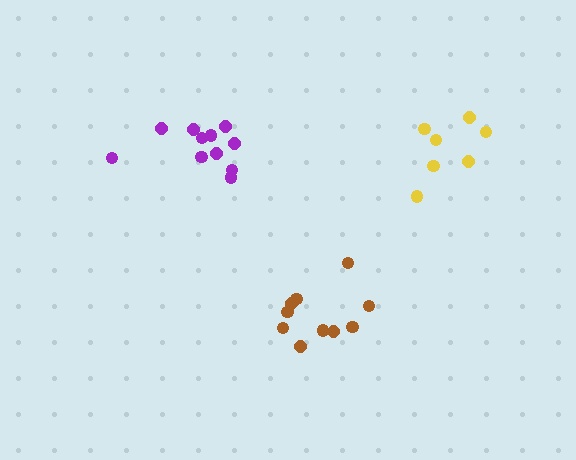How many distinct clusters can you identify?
There are 3 distinct clusters.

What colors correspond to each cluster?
The clusters are colored: purple, yellow, brown.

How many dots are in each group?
Group 1: 11 dots, Group 2: 7 dots, Group 3: 10 dots (28 total).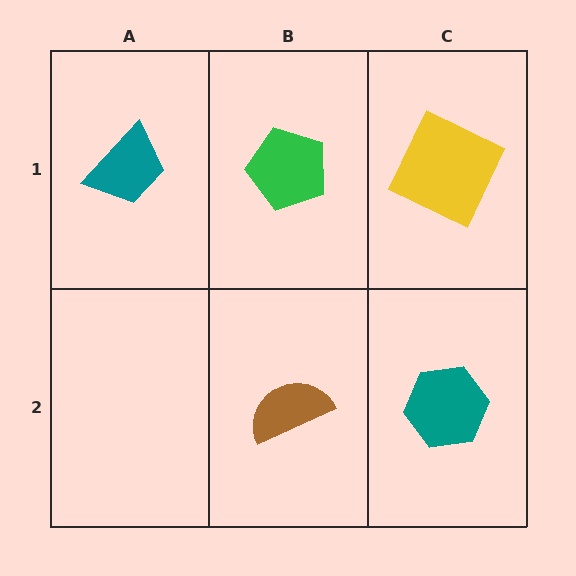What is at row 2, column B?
A brown semicircle.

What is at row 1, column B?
A green pentagon.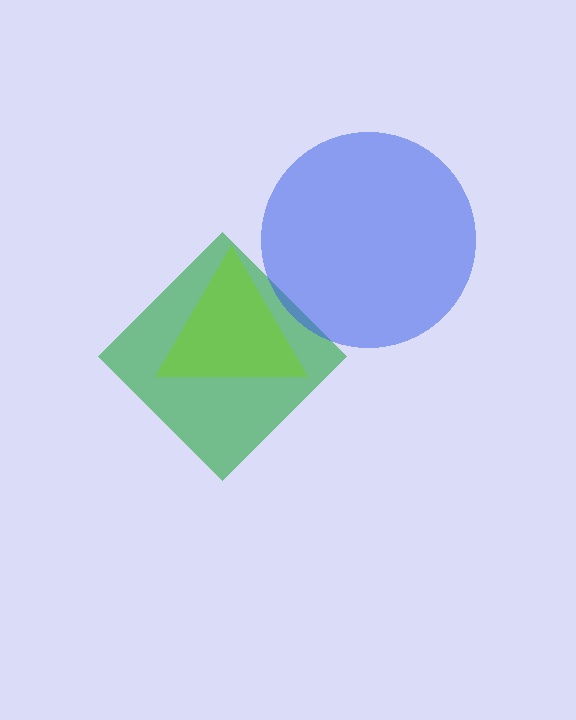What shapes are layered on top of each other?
The layered shapes are: a green diamond, a lime triangle, a blue circle.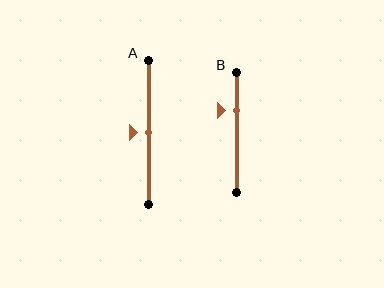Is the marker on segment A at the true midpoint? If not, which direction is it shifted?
Yes, the marker on segment A is at the true midpoint.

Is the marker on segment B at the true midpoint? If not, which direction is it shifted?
No, the marker on segment B is shifted upward by about 18% of the segment length.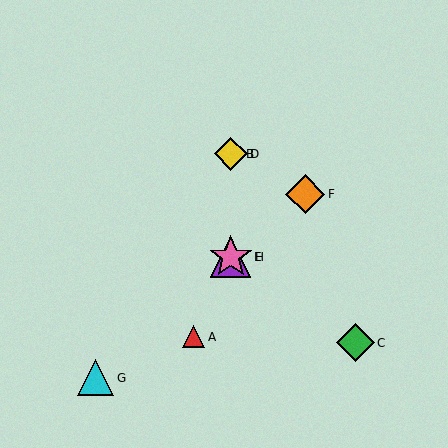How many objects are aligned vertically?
4 objects (B, D, E, H) are aligned vertically.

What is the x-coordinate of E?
Object E is at x≈231.